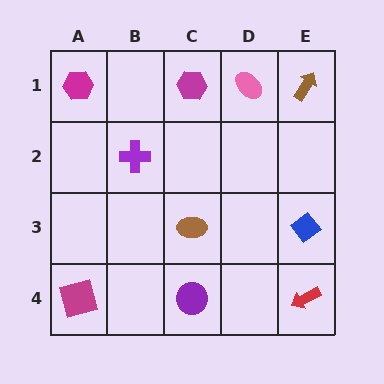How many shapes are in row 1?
4 shapes.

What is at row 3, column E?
A blue diamond.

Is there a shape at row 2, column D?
No, that cell is empty.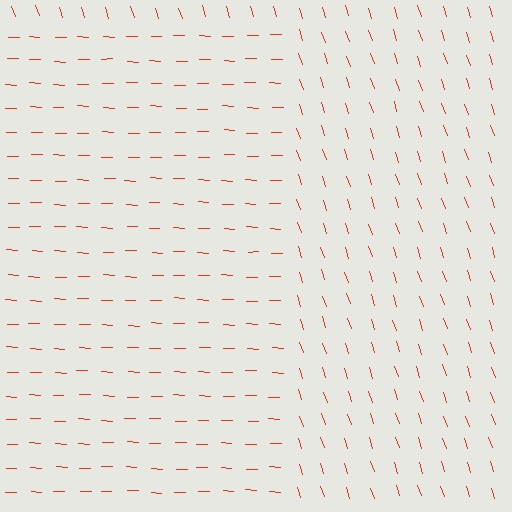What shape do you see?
I see a rectangle.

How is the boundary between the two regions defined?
The boundary is defined purely by a change in line orientation (approximately 69 degrees difference). All lines are the same color and thickness.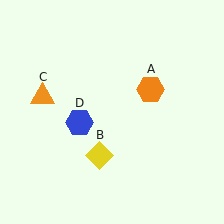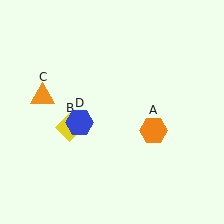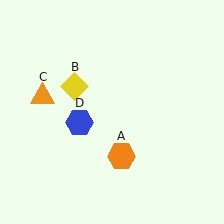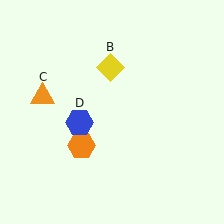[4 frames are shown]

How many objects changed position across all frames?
2 objects changed position: orange hexagon (object A), yellow diamond (object B).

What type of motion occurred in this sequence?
The orange hexagon (object A), yellow diamond (object B) rotated clockwise around the center of the scene.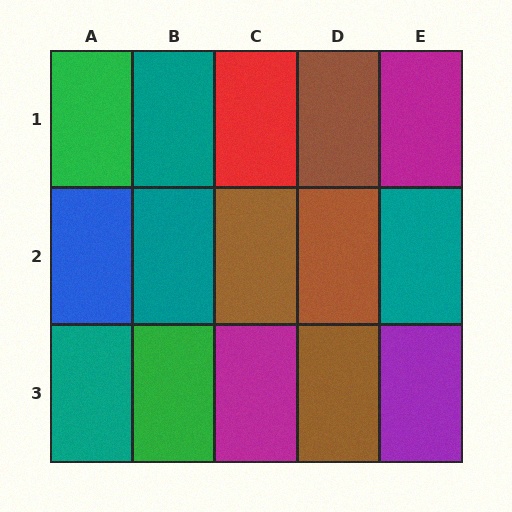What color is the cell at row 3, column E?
Purple.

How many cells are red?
1 cell is red.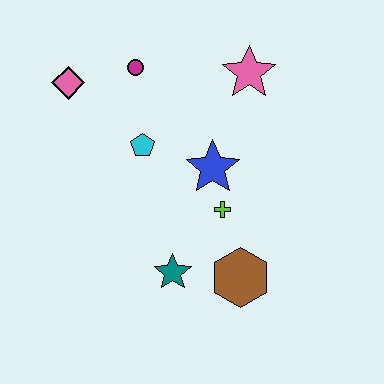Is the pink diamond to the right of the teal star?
No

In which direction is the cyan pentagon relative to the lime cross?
The cyan pentagon is to the left of the lime cross.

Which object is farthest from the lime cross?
The pink diamond is farthest from the lime cross.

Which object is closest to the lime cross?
The blue star is closest to the lime cross.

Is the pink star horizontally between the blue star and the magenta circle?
No